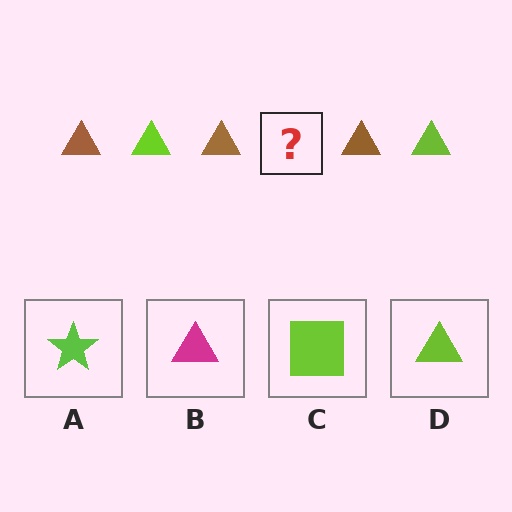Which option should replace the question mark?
Option D.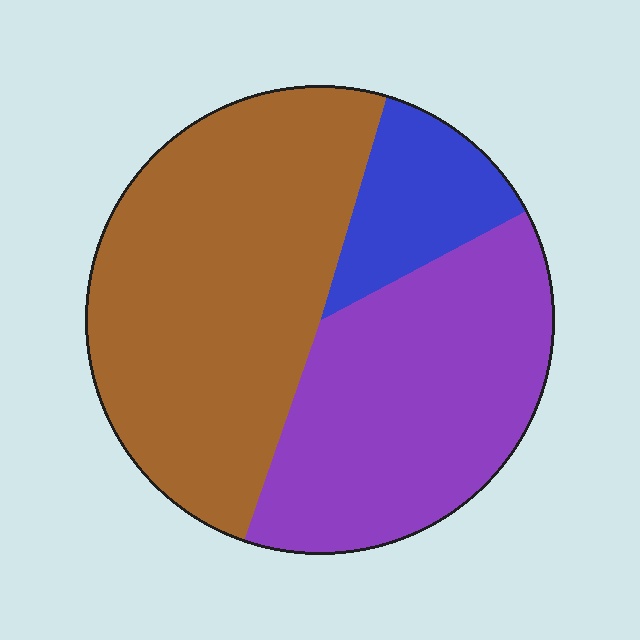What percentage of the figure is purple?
Purple covers 38% of the figure.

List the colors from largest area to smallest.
From largest to smallest: brown, purple, blue.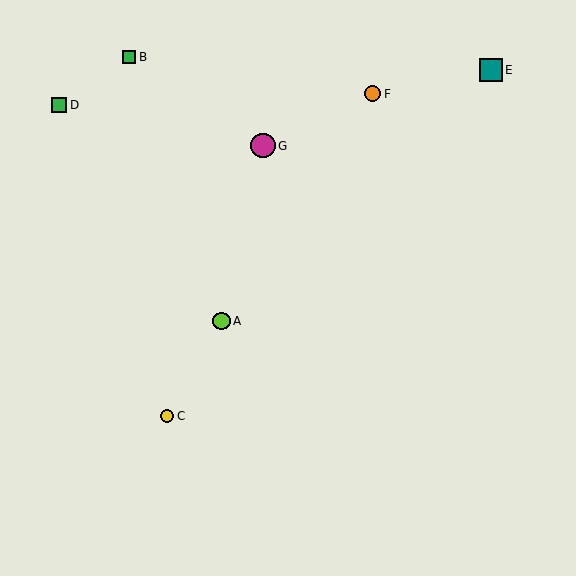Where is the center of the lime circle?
The center of the lime circle is at (221, 321).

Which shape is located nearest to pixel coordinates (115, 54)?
The green square (labeled B) at (129, 57) is nearest to that location.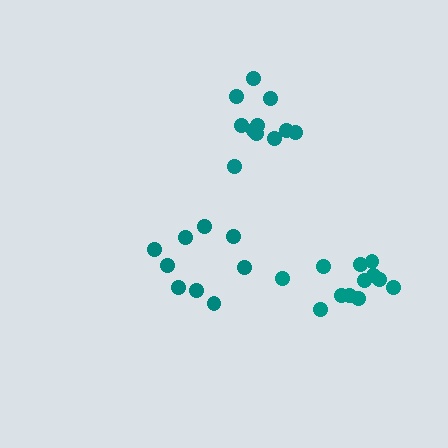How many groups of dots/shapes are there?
There are 3 groups.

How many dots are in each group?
Group 1: 9 dots, Group 2: 11 dots, Group 3: 12 dots (32 total).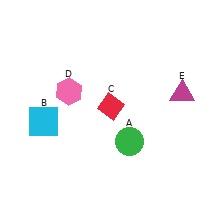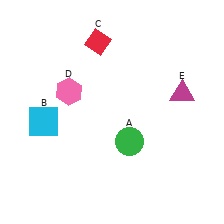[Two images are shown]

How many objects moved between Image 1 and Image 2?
1 object moved between the two images.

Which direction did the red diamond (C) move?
The red diamond (C) moved up.